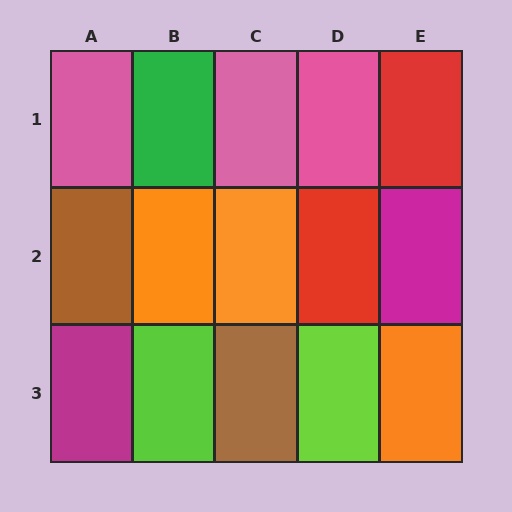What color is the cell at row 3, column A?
Magenta.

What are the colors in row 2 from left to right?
Brown, orange, orange, red, magenta.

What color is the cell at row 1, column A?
Pink.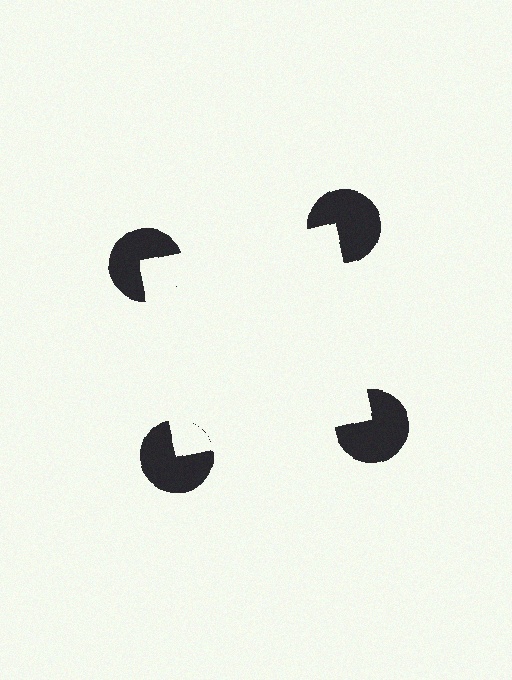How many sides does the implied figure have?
4 sides.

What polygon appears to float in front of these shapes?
An illusory square — its edges are inferred from the aligned wedge cuts in the pac-man discs, not physically drawn.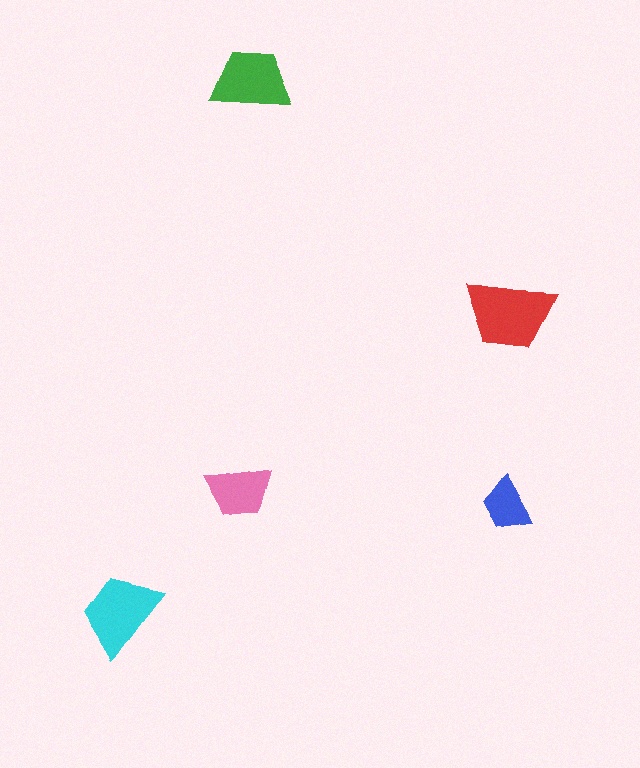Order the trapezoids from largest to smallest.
the red one, the cyan one, the green one, the pink one, the blue one.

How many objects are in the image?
There are 5 objects in the image.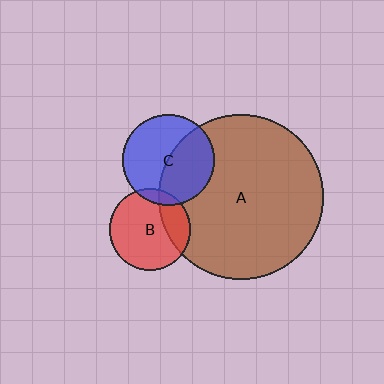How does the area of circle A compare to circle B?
Approximately 4.1 times.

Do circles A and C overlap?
Yes.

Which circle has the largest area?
Circle A (brown).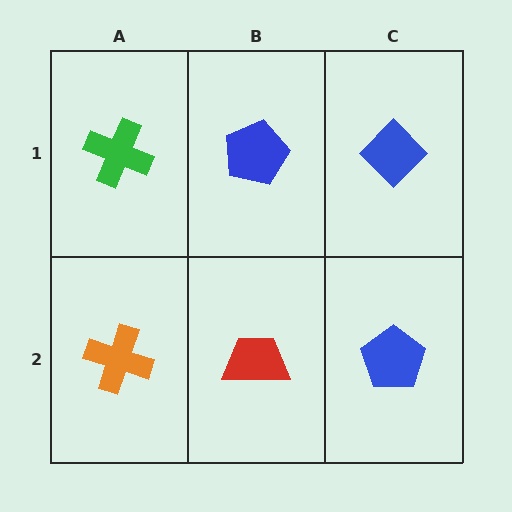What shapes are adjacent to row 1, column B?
A red trapezoid (row 2, column B), a green cross (row 1, column A), a blue diamond (row 1, column C).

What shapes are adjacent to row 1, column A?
An orange cross (row 2, column A), a blue pentagon (row 1, column B).